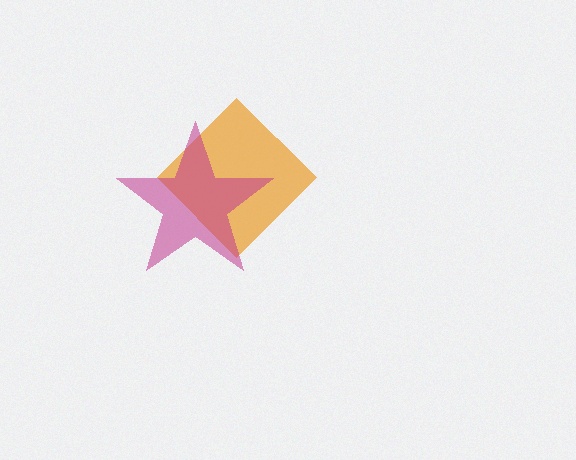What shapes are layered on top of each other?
The layered shapes are: an orange diamond, a magenta star.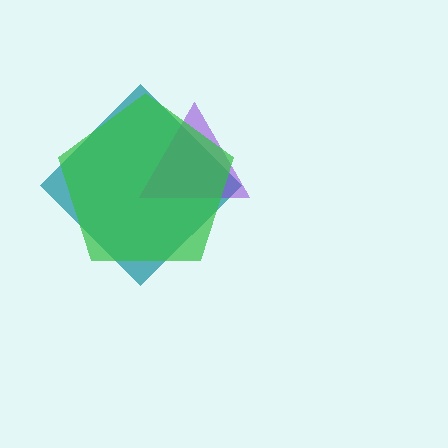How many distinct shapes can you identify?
There are 3 distinct shapes: a teal diamond, a purple triangle, a green pentagon.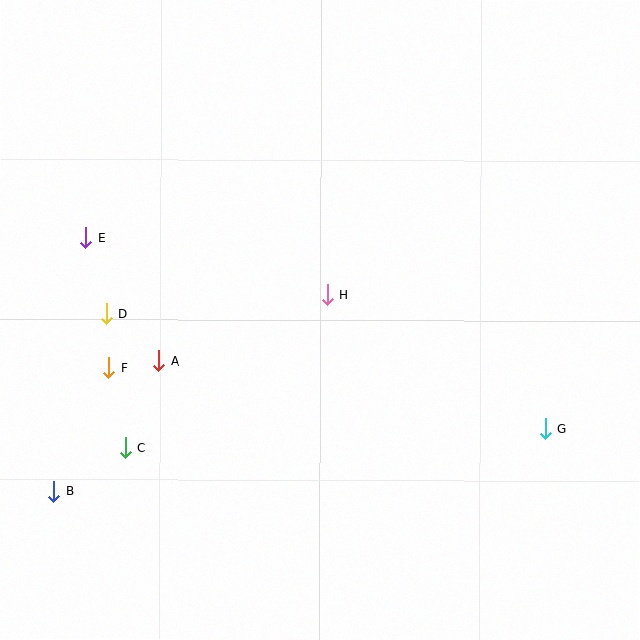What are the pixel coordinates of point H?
Point H is at (327, 295).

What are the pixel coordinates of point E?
Point E is at (86, 238).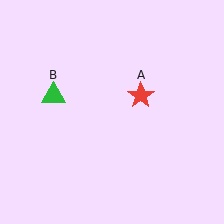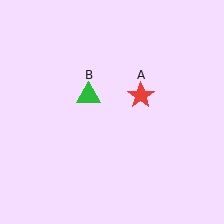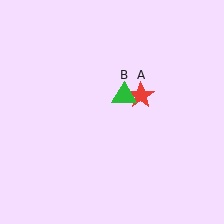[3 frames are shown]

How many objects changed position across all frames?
1 object changed position: green triangle (object B).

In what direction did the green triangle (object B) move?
The green triangle (object B) moved right.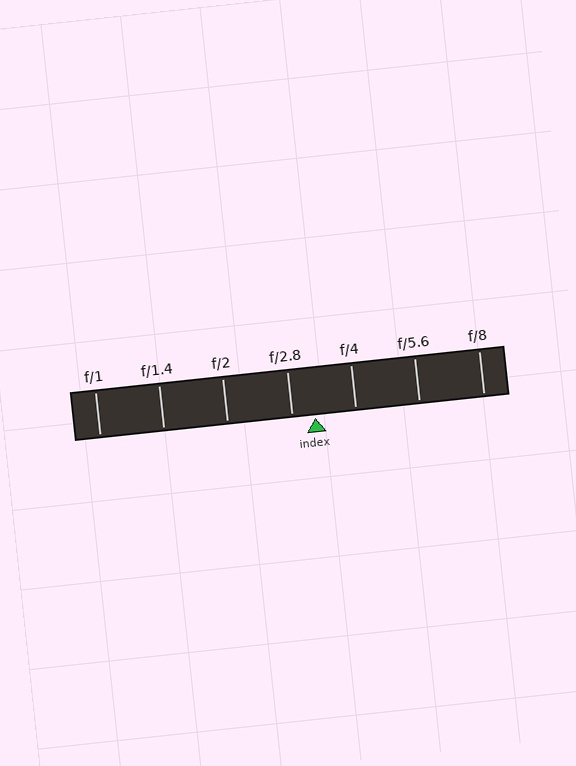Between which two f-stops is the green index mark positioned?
The index mark is between f/2.8 and f/4.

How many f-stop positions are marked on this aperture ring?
There are 7 f-stop positions marked.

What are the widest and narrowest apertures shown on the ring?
The widest aperture shown is f/1 and the narrowest is f/8.